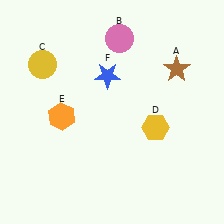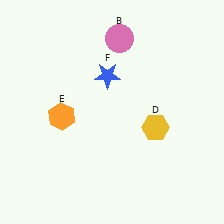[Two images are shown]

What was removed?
The yellow circle (C), the brown star (A) were removed in Image 2.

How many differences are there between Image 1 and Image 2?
There are 2 differences between the two images.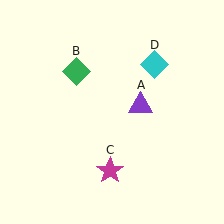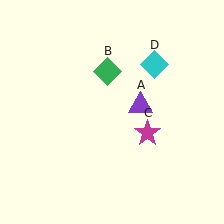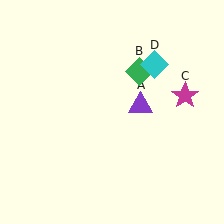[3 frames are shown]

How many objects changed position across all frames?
2 objects changed position: green diamond (object B), magenta star (object C).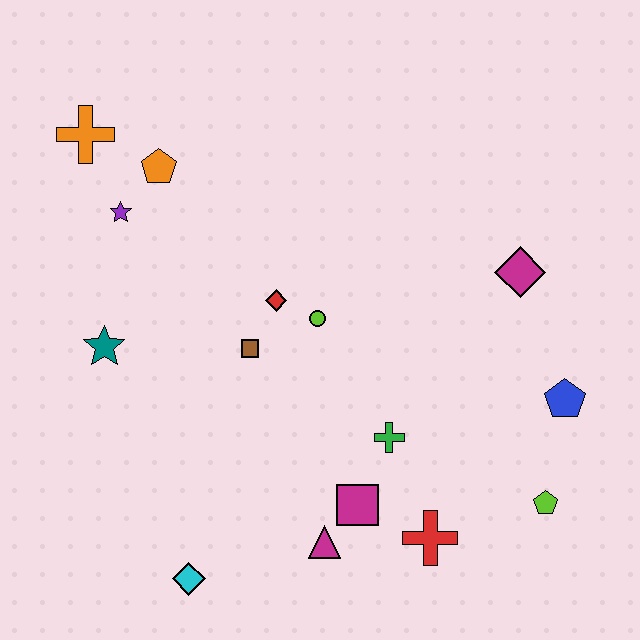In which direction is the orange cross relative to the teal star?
The orange cross is above the teal star.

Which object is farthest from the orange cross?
The lime pentagon is farthest from the orange cross.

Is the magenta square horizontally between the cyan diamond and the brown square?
No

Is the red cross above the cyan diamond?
Yes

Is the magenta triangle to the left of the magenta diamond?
Yes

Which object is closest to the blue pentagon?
The lime pentagon is closest to the blue pentagon.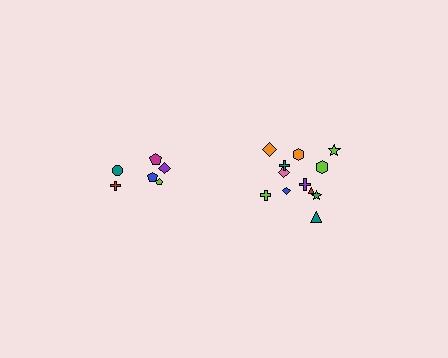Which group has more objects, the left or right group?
The right group.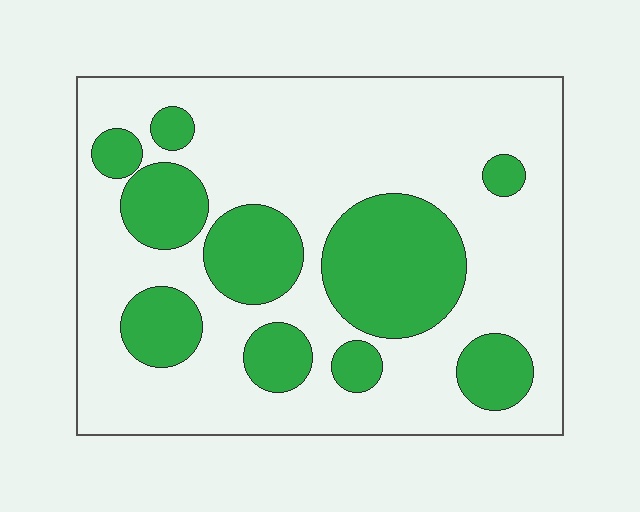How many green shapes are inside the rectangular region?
10.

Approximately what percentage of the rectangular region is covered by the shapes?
Approximately 30%.